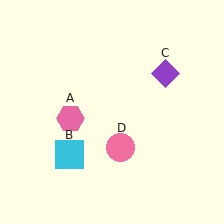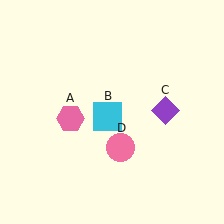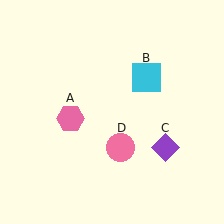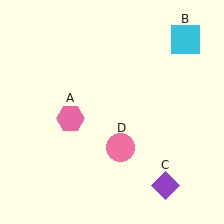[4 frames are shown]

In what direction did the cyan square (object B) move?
The cyan square (object B) moved up and to the right.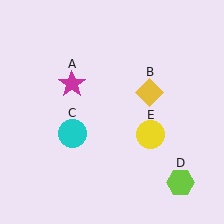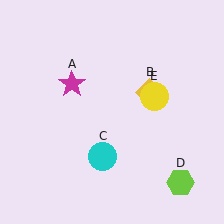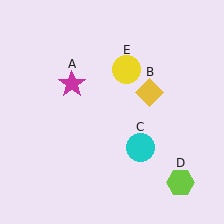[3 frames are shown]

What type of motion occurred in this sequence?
The cyan circle (object C), yellow circle (object E) rotated counterclockwise around the center of the scene.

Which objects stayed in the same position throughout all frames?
Magenta star (object A) and yellow diamond (object B) and lime hexagon (object D) remained stationary.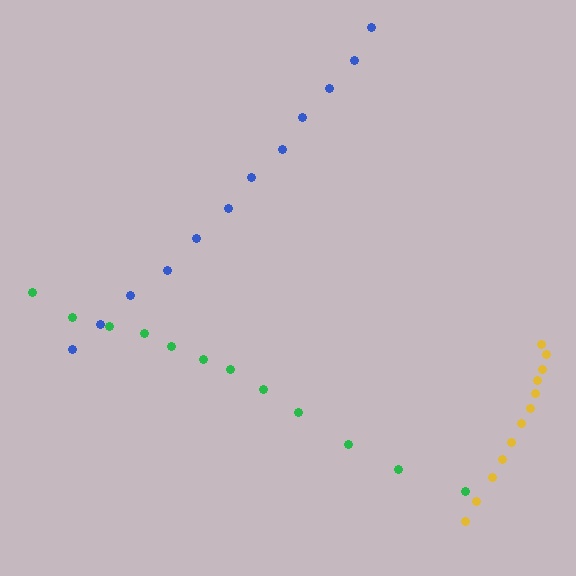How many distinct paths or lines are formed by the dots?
There are 3 distinct paths.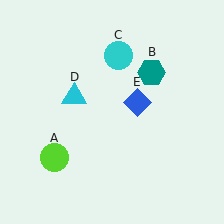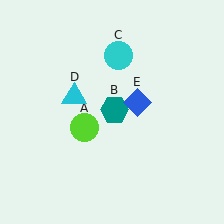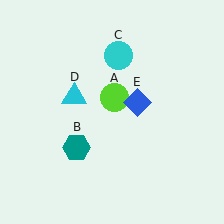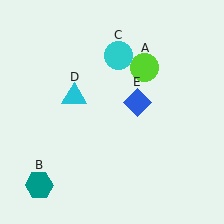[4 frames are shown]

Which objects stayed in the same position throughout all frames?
Cyan circle (object C) and cyan triangle (object D) and blue diamond (object E) remained stationary.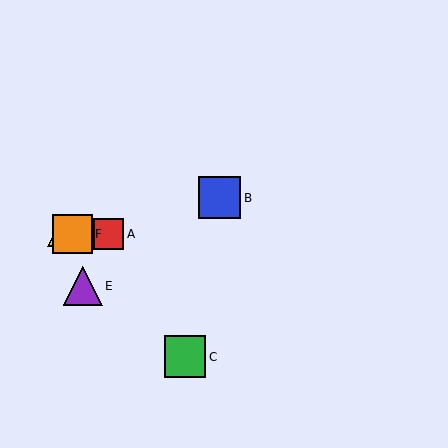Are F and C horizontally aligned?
No, F is at y≈234 and C is at y≈357.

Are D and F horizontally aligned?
Yes, both are at y≈234.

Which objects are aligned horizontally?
Objects A, D, F are aligned horizontally.